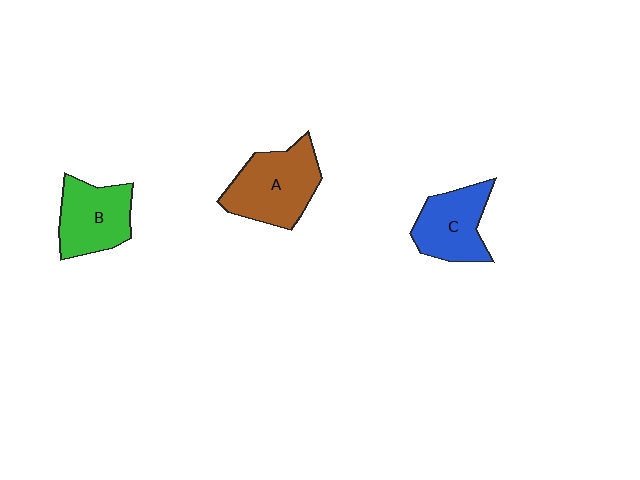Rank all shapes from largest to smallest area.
From largest to smallest: A (brown), B (green), C (blue).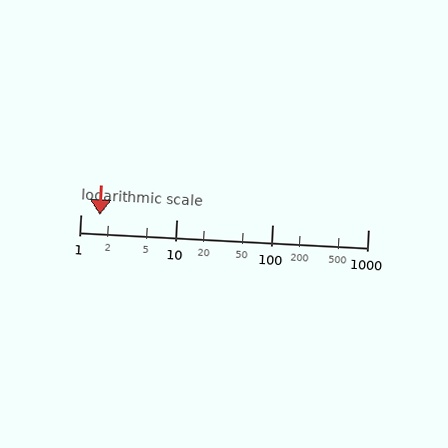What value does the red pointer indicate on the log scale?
The pointer indicates approximately 1.6.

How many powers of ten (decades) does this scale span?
The scale spans 3 decades, from 1 to 1000.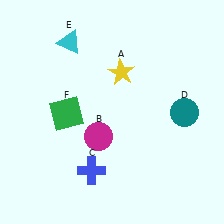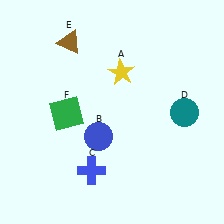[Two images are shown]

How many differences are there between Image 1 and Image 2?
There are 2 differences between the two images.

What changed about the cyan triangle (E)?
In Image 1, E is cyan. In Image 2, it changed to brown.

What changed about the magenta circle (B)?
In Image 1, B is magenta. In Image 2, it changed to blue.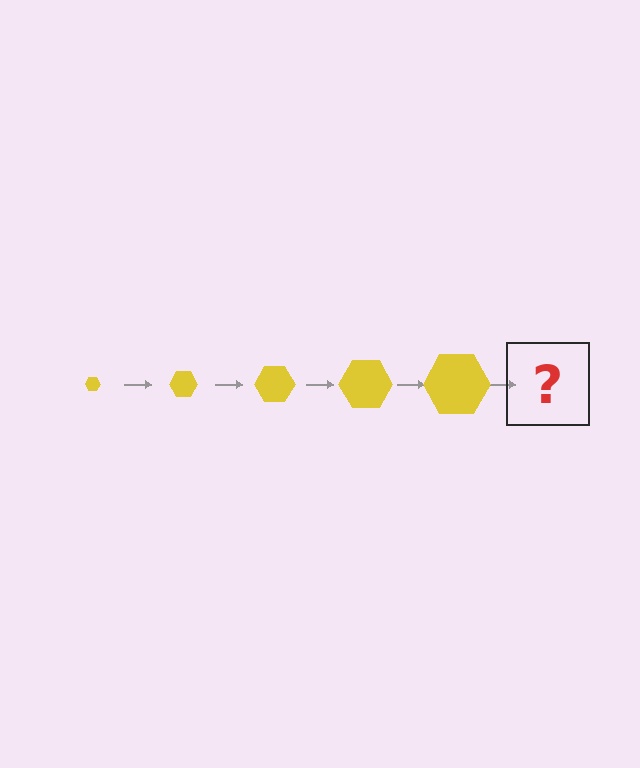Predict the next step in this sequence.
The next step is a yellow hexagon, larger than the previous one.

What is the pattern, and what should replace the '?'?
The pattern is that the hexagon gets progressively larger each step. The '?' should be a yellow hexagon, larger than the previous one.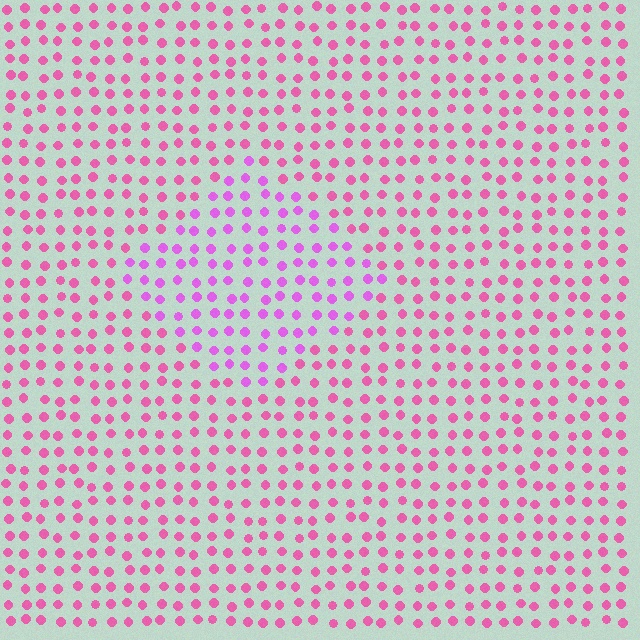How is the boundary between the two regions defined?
The boundary is defined purely by a slight shift in hue (about 30 degrees). Spacing, size, and orientation are identical on both sides.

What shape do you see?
I see a diamond.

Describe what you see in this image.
The image is filled with small pink elements in a uniform arrangement. A diamond-shaped region is visible where the elements are tinted to a slightly different hue, forming a subtle color boundary.